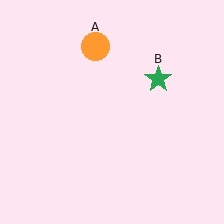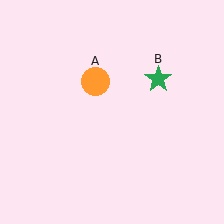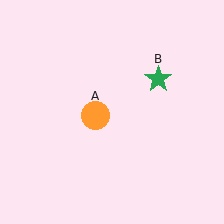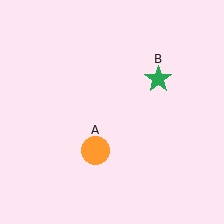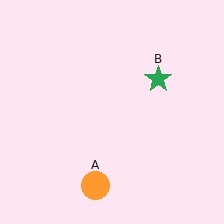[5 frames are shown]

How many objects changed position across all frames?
1 object changed position: orange circle (object A).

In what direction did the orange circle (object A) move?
The orange circle (object A) moved down.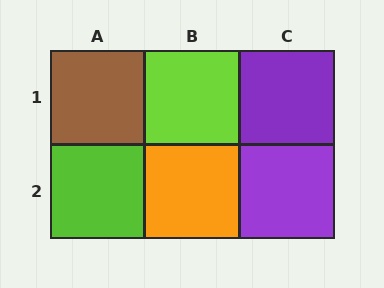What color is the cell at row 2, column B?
Orange.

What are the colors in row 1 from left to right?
Brown, lime, purple.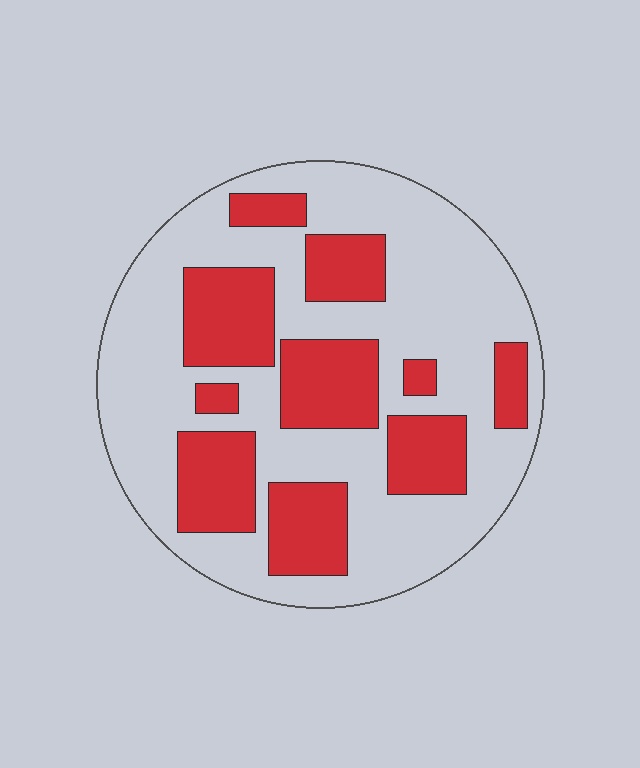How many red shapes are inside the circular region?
10.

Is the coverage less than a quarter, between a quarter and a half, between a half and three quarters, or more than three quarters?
Between a quarter and a half.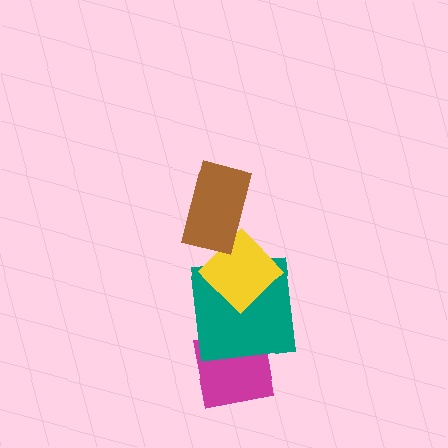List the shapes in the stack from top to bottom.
From top to bottom: the brown rectangle, the yellow diamond, the teal square, the magenta square.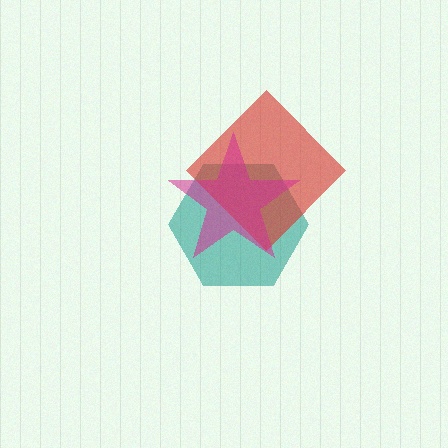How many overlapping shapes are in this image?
There are 3 overlapping shapes in the image.